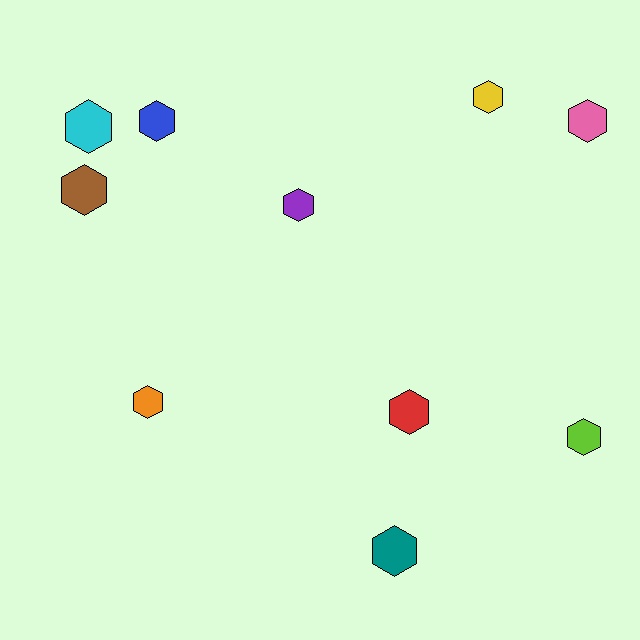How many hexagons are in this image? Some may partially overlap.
There are 10 hexagons.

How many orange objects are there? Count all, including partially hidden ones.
There is 1 orange object.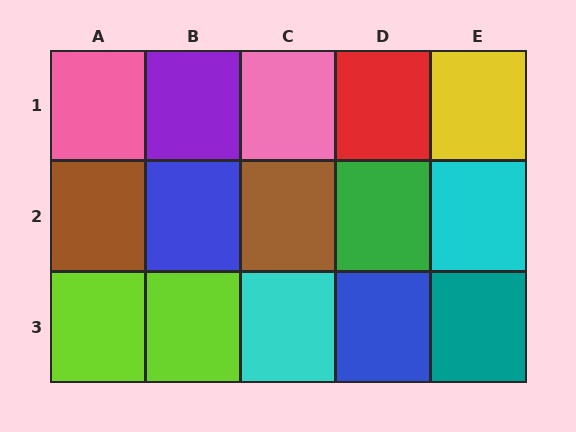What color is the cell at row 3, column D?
Blue.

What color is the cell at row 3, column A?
Lime.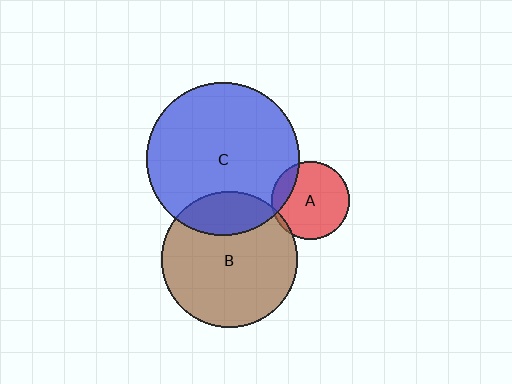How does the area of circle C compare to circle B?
Approximately 1.3 times.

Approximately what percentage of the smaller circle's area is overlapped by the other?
Approximately 5%.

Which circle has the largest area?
Circle C (blue).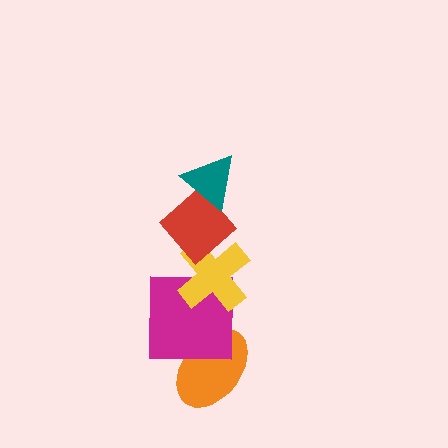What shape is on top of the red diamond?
The teal triangle is on top of the red diamond.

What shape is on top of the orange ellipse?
The magenta square is on top of the orange ellipse.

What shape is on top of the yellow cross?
The red diamond is on top of the yellow cross.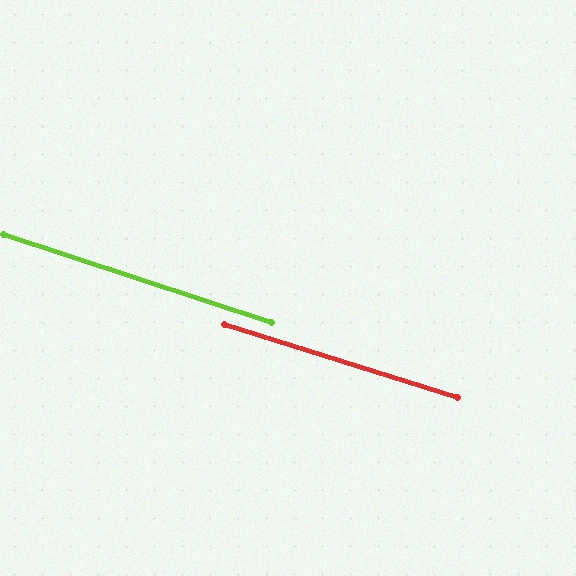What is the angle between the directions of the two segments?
Approximately 1 degree.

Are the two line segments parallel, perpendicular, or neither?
Parallel — their directions differ by only 0.7°.